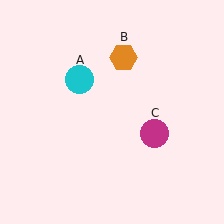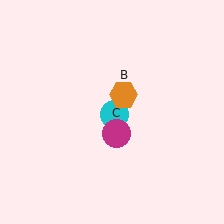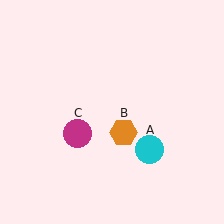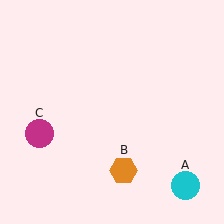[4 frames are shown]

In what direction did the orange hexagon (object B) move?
The orange hexagon (object B) moved down.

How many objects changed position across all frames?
3 objects changed position: cyan circle (object A), orange hexagon (object B), magenta circle (object C).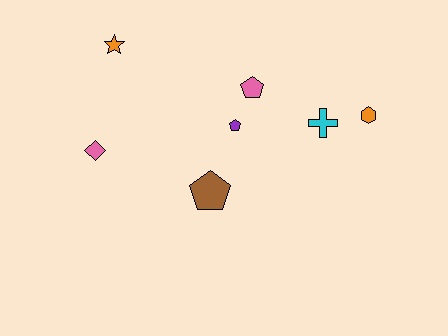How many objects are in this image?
There are 7 objects.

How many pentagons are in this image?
There are 3 pentagons.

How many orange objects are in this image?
There are 2 orange objects.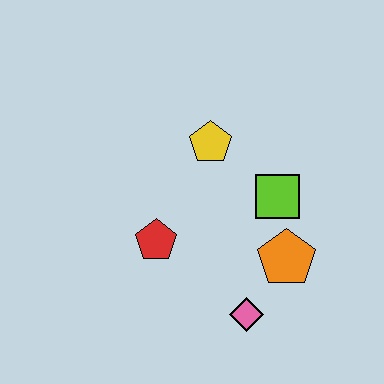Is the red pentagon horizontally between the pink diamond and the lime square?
No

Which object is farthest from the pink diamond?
The yellow pentagon is farthest from the pink diamond.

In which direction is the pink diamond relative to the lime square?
The pink diamond is below the lime square.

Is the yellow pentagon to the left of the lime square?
Yes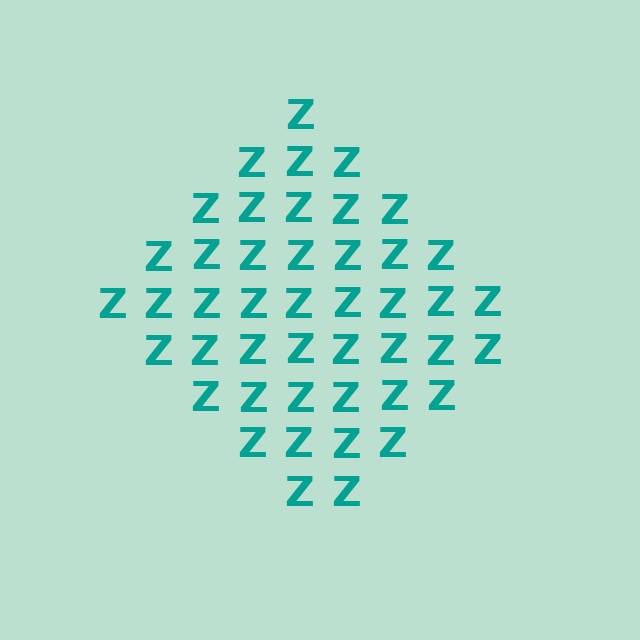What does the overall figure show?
The overall figure shows a diamond.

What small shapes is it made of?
It is made of small letter Z's.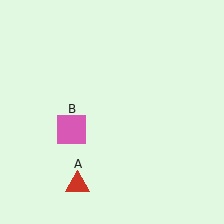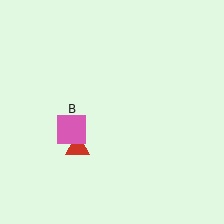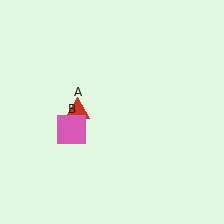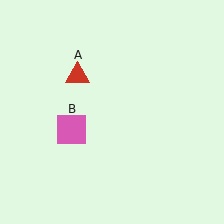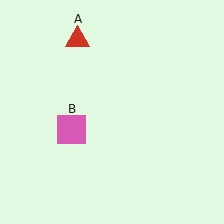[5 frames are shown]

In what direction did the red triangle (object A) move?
The red triangle (object A) moved up.